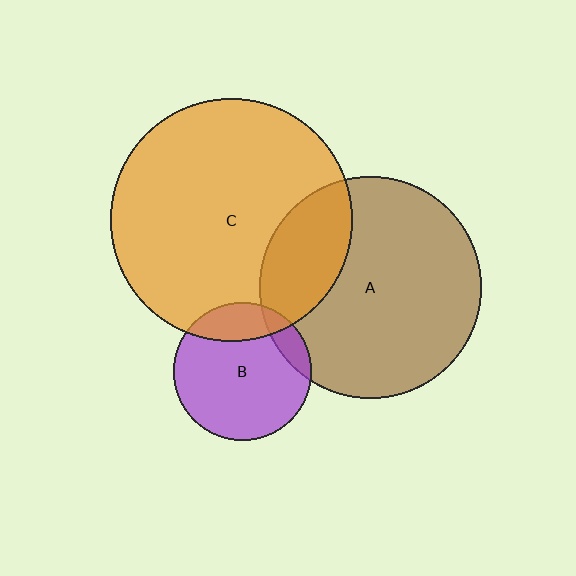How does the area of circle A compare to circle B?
Approximately 2.6 times.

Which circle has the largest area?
Circle C (orange).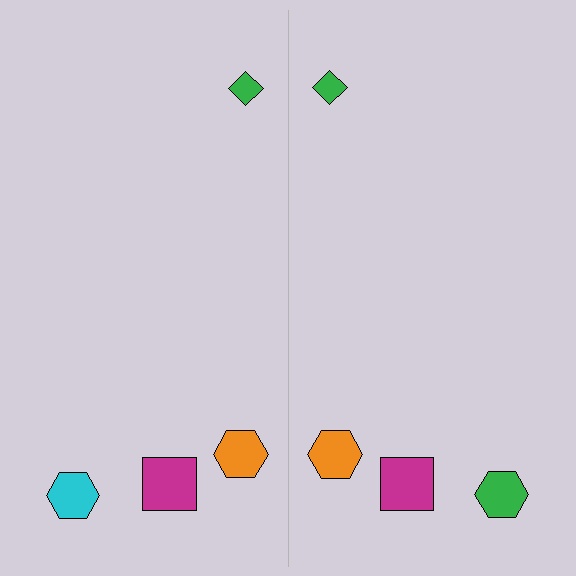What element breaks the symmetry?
The green hexagon on the right side breaks the symmetry — its mirror counterpart is cyan.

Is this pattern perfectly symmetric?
No, the pattern is not perfectly symmetric. The green hexagon on the right side breaks the symmetry — its mirror counterpart is cyan.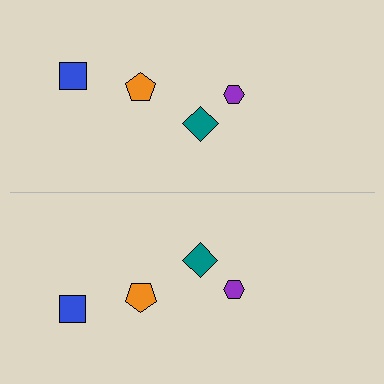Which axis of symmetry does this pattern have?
The pattern has a horizontal axis of symmetry running through the center of the image.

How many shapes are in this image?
There are 8 shapes in this image.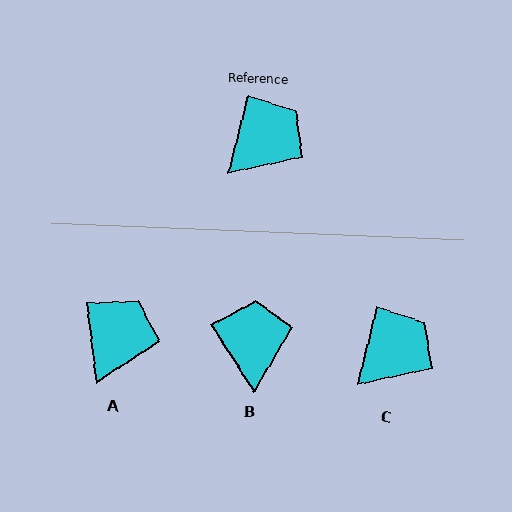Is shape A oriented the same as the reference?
No, it is off by about 21 degrees.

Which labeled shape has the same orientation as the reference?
C.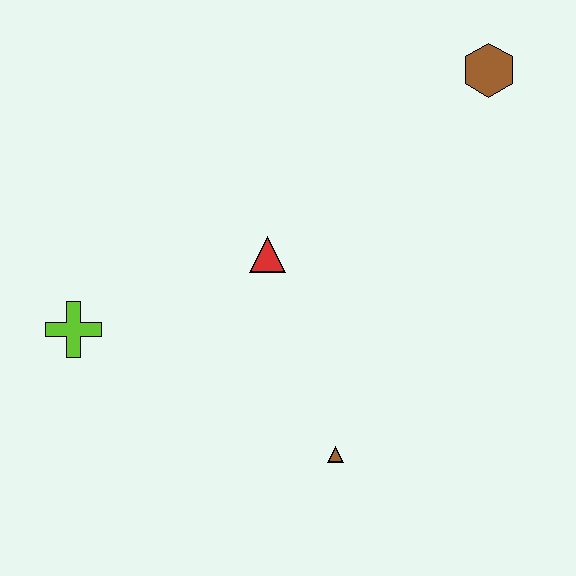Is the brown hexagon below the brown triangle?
No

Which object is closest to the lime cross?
The red triangle is closest to the lime cross.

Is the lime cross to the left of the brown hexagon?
Yes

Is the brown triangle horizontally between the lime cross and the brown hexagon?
Yes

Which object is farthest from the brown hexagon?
The lime cross is farthest from the brown hexagon.